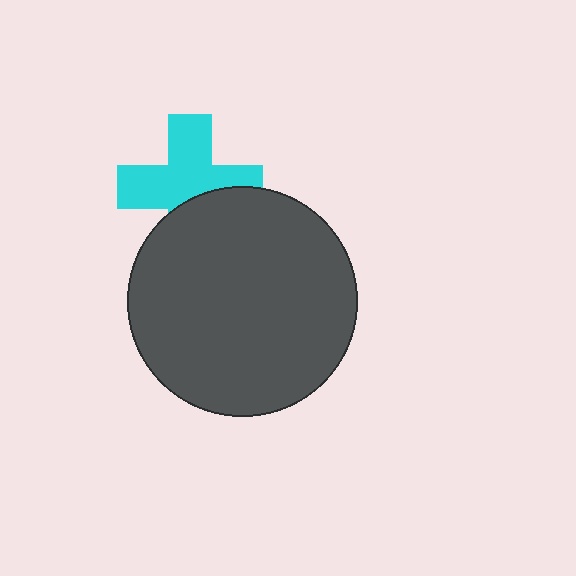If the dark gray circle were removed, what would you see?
You would see the complete cyan cross.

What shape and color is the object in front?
The object in front is a dark gray circle.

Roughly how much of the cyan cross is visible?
Most of it is visible (roughly 65%).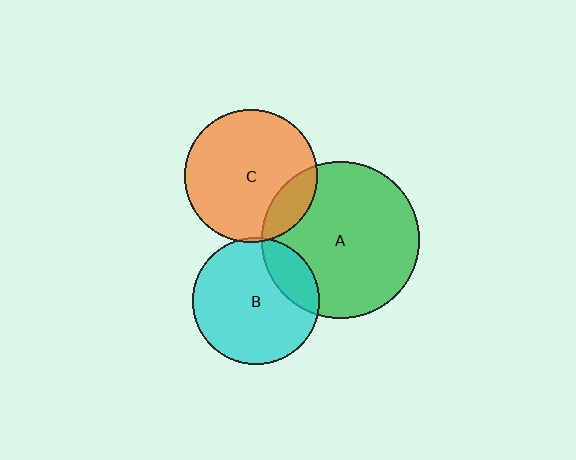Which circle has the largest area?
Circle A (green).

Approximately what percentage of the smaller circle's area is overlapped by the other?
Approximately 20%.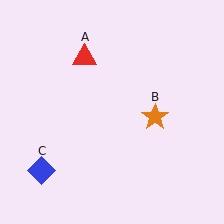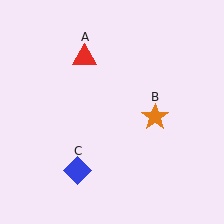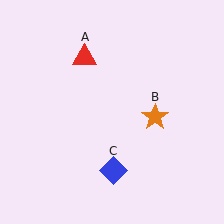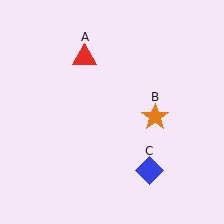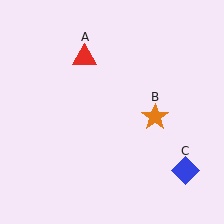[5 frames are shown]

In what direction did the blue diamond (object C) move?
The blue diamond (object C) moved right.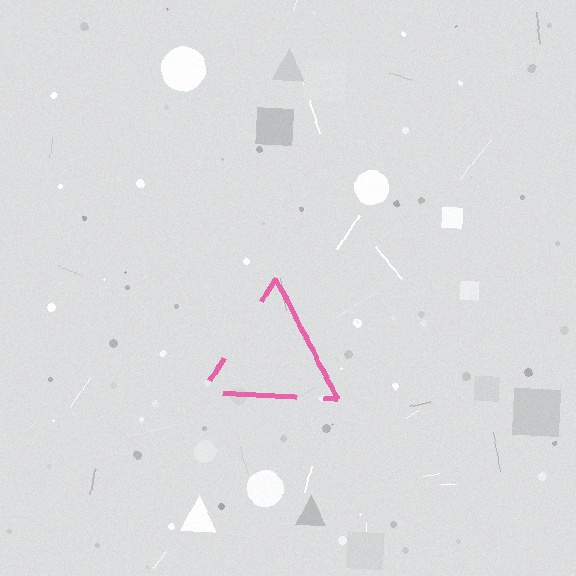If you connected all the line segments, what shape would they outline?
They would outline a triangle.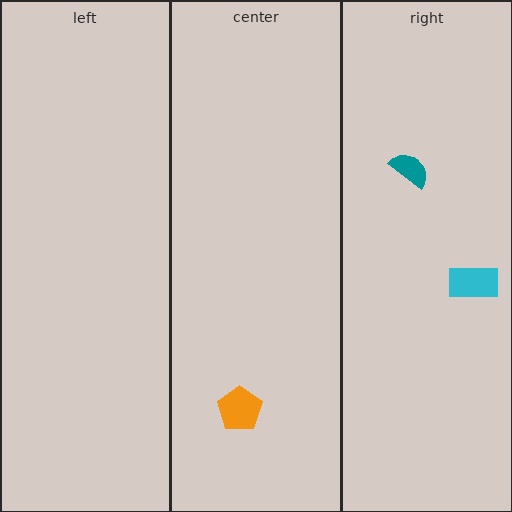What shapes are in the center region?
The orange pentagon.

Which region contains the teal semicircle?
The right region.